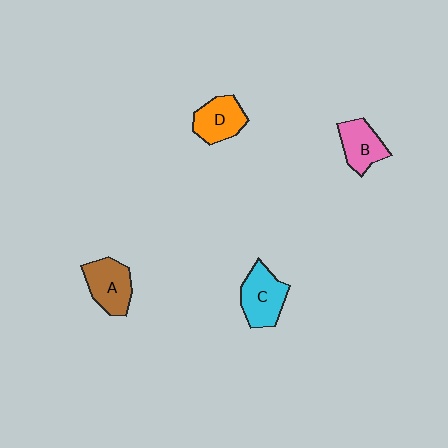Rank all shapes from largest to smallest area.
From largest to smallest: C (cyan), A (brown), D (orange), B (pink).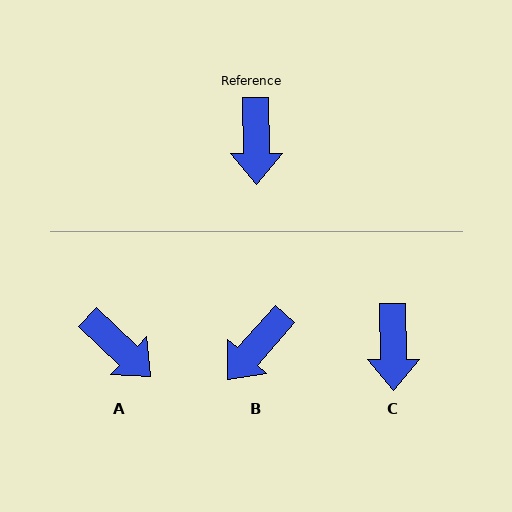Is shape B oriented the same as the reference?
No, it is off by about 42 degrees.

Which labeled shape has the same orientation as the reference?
C.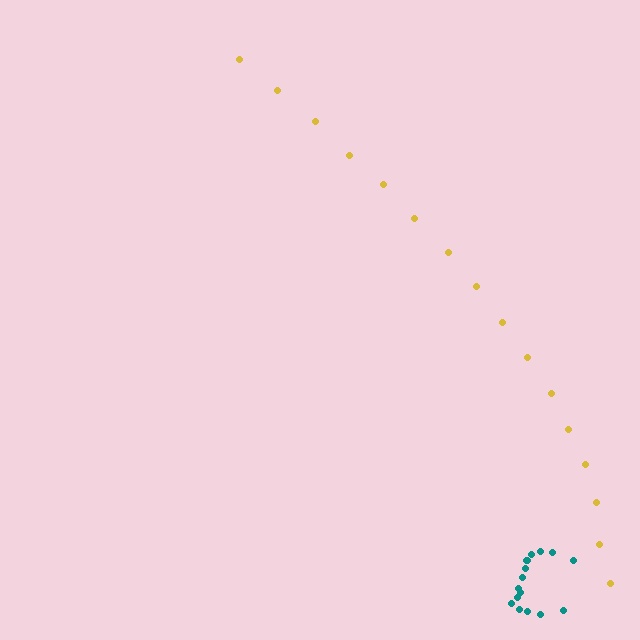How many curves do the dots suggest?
There are 2 distinct paths.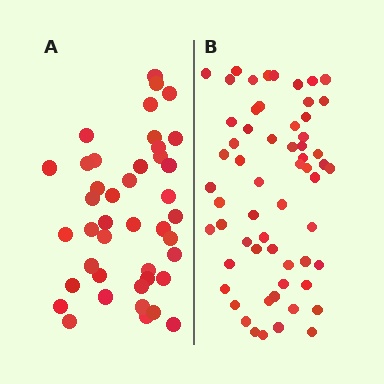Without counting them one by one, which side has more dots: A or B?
Region B (the right region) has more dots.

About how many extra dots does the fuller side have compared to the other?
Region B has approximately 20 more dots than region A.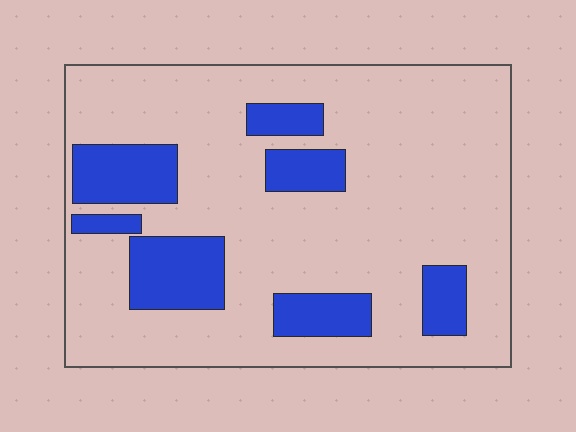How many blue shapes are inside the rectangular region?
7.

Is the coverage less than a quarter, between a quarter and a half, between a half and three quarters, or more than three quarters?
Less than a quarter.